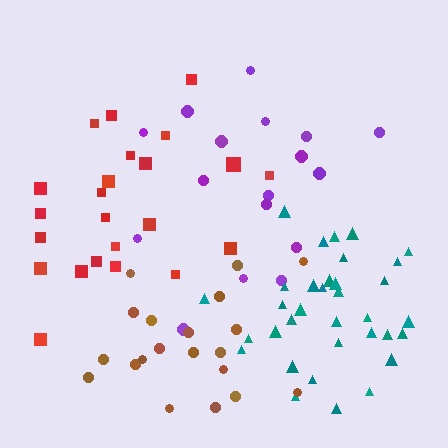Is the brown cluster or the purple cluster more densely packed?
Brown.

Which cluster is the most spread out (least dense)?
Purple.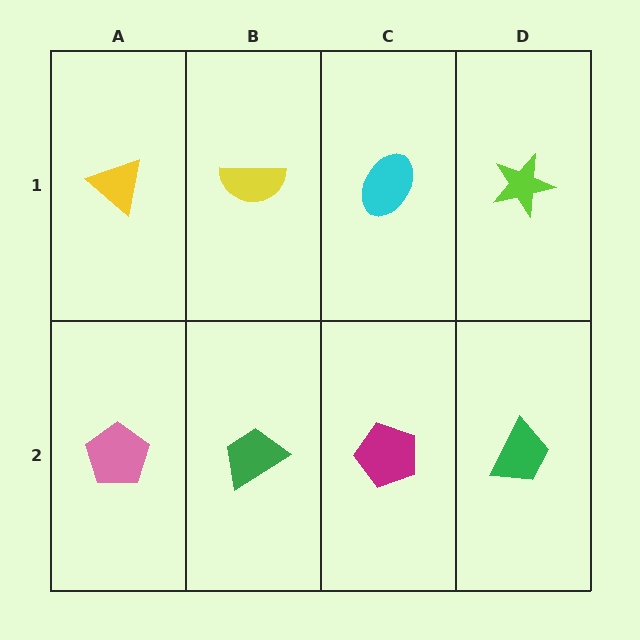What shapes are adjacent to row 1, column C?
A magenta pentagon (row 2, column C), a yellow semicircle (row 1, column B), a lime star (row 1, column D).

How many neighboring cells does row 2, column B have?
3.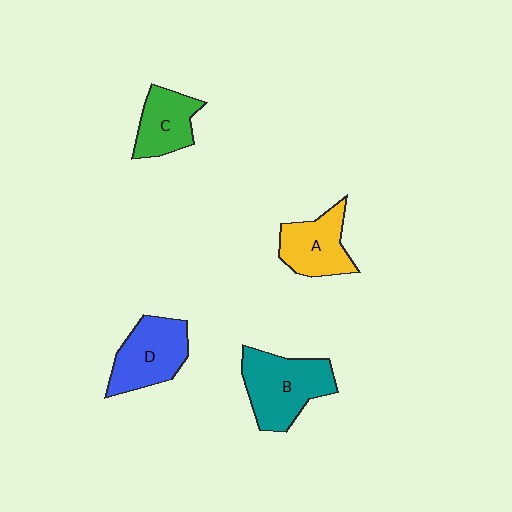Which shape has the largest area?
Shape B (teal).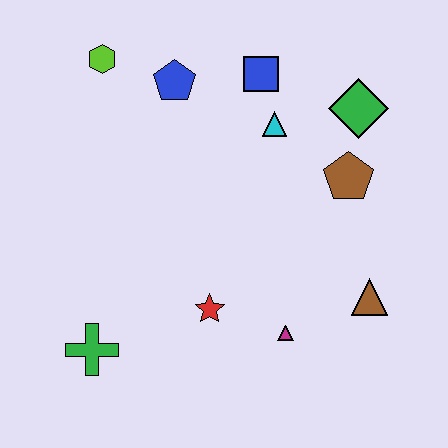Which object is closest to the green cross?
The red star is closest to the green cross.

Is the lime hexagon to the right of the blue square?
No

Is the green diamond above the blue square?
No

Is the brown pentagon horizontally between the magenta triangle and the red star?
No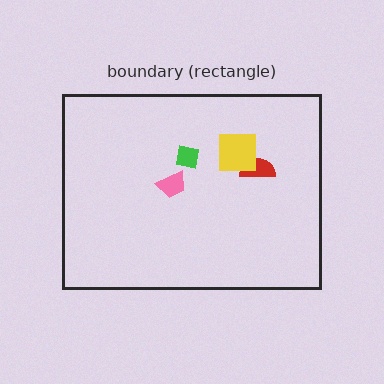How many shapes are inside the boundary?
4 inside, 0 outside.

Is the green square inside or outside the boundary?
Inside.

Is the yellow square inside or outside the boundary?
Inside.